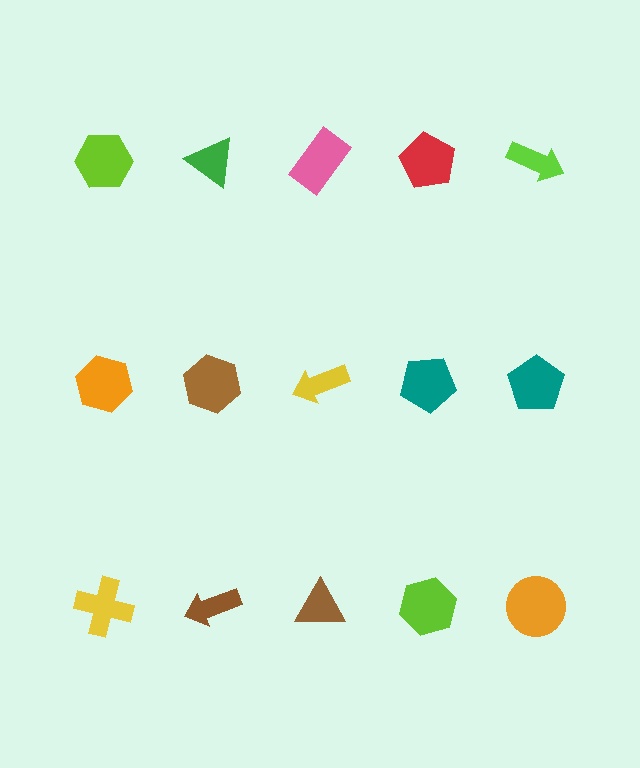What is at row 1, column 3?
A pink rectangle.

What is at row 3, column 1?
A yellow cross.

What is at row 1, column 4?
A red pentagon.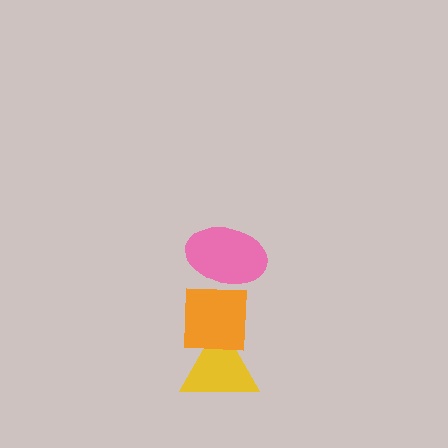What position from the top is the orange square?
The orange square is 2nd from the top.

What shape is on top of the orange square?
The pink ellipse is on top of the orange square.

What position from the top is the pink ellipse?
The pink ellipse is 1st from the top.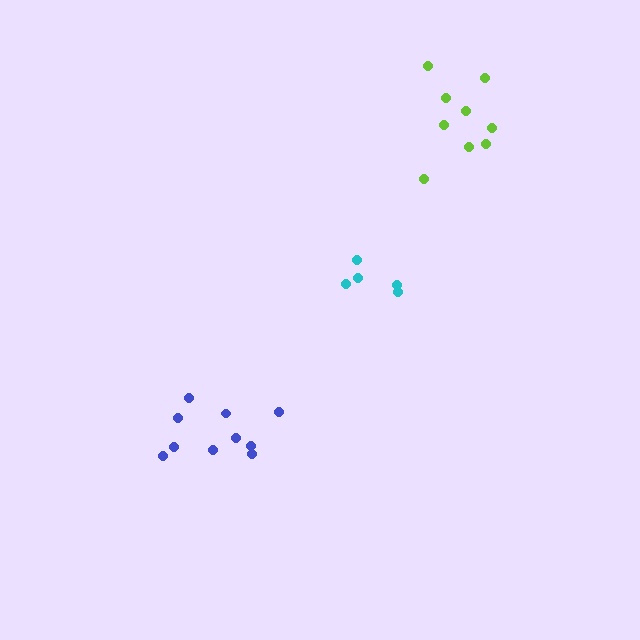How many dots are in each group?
Group 1: 10 dots, Group 2: 9 dots, Group 3: 5 dots (24 total).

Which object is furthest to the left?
The blue cluster is leftmost.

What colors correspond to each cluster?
The clusters are colored: blue, lime, cyan.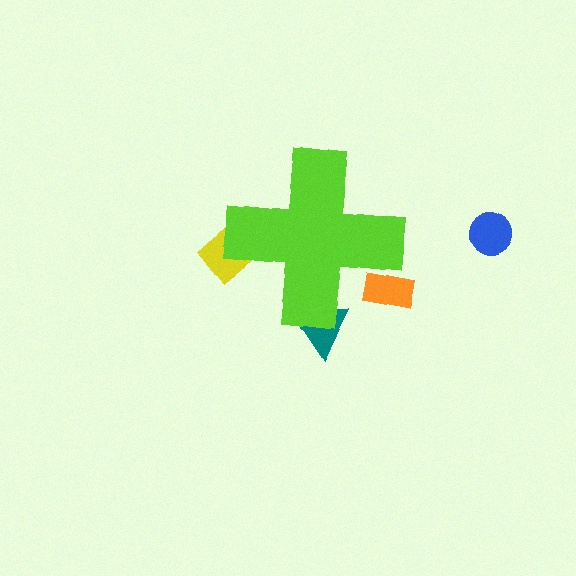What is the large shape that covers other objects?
A lime cross.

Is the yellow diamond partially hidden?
Yes, the yellow diamond is partially hidden behind the lime cross.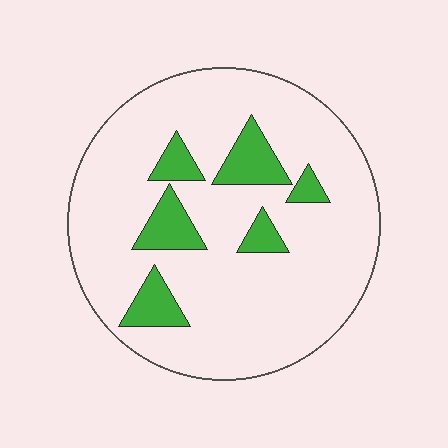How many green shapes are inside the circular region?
6.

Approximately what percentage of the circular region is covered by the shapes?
Approximately 15%.